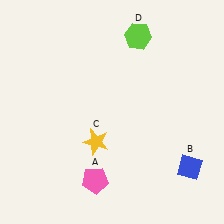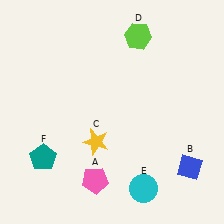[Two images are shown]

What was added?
A cyan circle (E), a teal pentagon (F) were added in Image 2.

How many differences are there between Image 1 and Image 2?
There are 2 differences between the two images.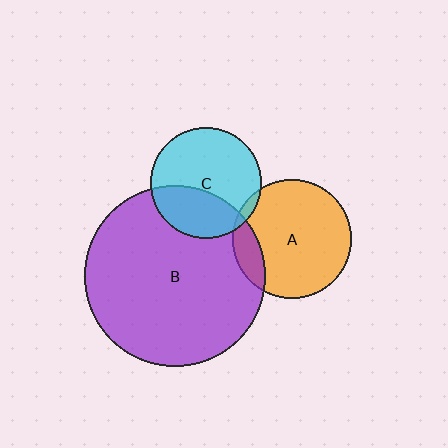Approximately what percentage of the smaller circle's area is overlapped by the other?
Approximately 5%.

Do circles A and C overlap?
Yes.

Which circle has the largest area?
Circle B (purple).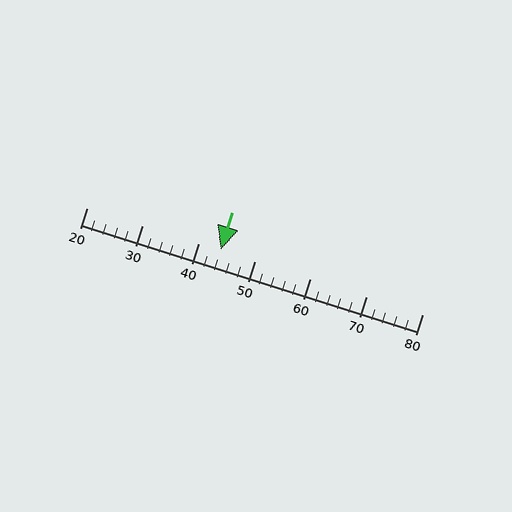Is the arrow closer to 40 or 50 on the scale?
The arrow is closer to 40.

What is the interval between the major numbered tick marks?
The major tick marks are spaced 10 units apart.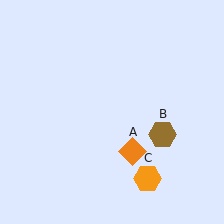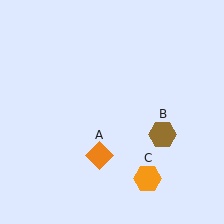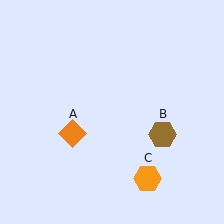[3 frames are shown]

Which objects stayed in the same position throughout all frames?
Brown hexagon (object B) and orange hexagon (object C) remained stationary.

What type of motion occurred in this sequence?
The orange diamond (object A) rotated clockwise around the center of the scene.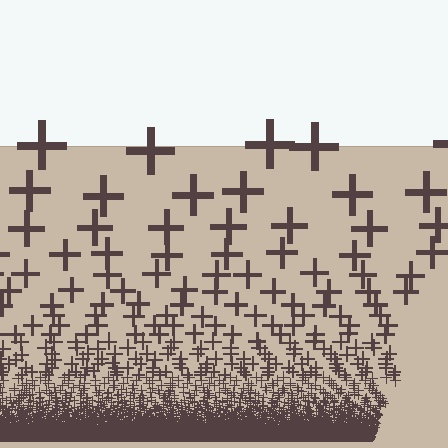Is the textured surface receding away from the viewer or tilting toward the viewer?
The surface appears to tilt toward the viewer. Texture elements get larger and sparser toward the top.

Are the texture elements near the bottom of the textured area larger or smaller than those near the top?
Smaller. The gradient is inverted — elements near the bottom are smaller and denser.